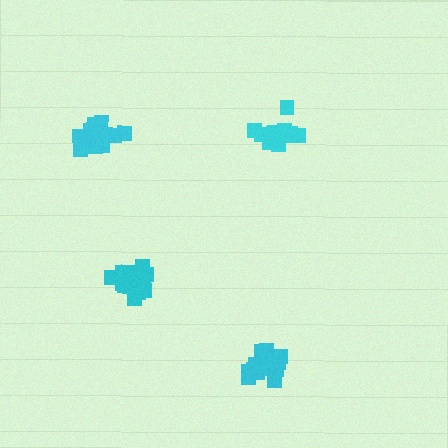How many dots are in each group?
Group 1: 15 dots, Group 2: 19 dots, Group 3: 18 dots, Group 4: 19 dots (71 total).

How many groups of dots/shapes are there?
There are 4 groups.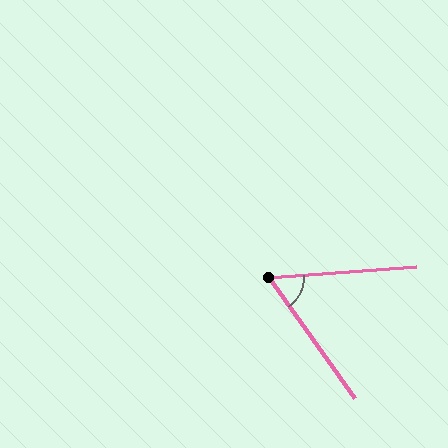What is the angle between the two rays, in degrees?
Approximately 59 degrees.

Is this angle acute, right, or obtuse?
It is acute.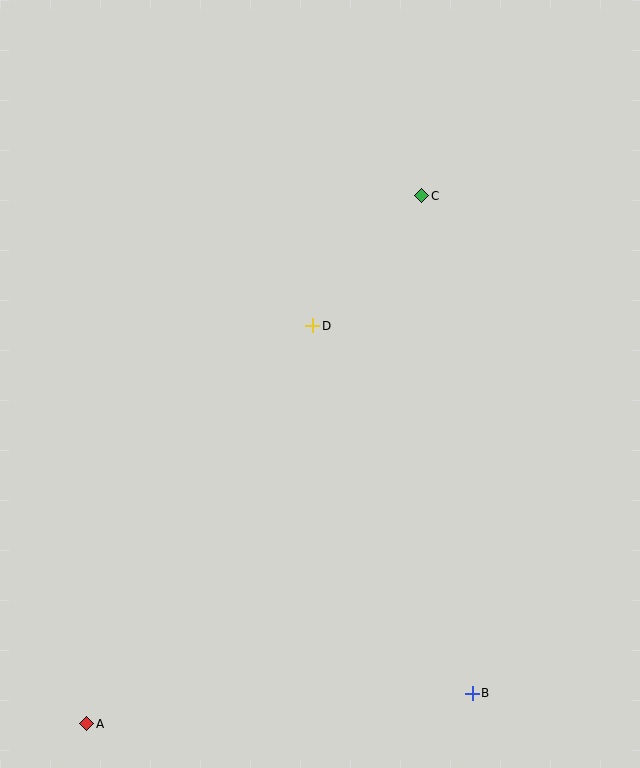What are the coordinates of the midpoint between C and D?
The midpoint between C and D is at (367, 261).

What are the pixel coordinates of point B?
Point B is at (472, 693).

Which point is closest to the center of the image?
Point D at (313, 326) is closest to the center.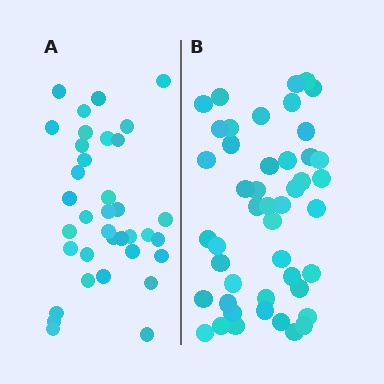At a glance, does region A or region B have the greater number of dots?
Region B (the right region) has more dots.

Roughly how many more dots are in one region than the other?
Region B has roughly 10 or so more dots than region A.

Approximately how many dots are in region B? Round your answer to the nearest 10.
About 50 dots. (The exact count is 46, which rounds to 50.)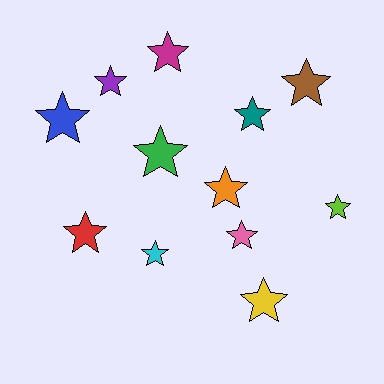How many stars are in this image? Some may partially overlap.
There are 12 stars.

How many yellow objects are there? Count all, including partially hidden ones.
There is 1 yellow object.